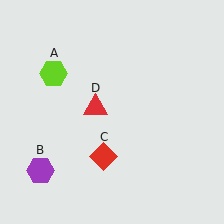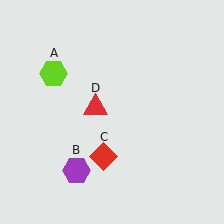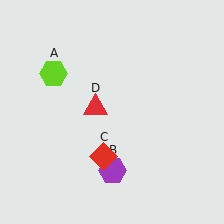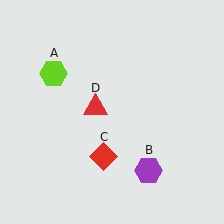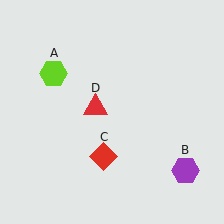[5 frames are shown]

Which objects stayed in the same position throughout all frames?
Lime hexagon (object A) and red diamond (object C) and red triangle (object D) remained stationary.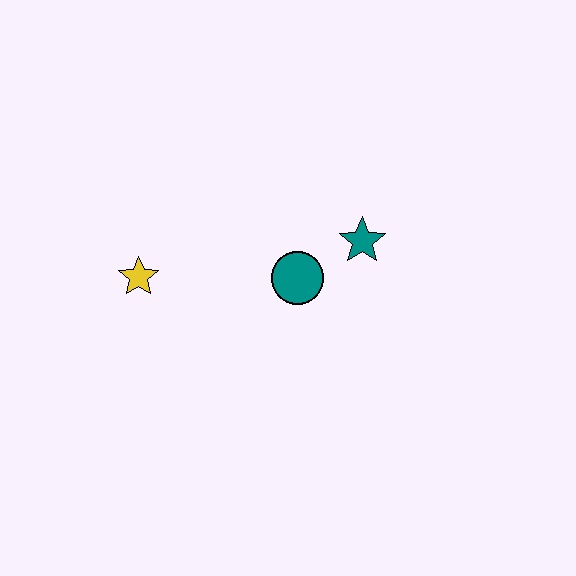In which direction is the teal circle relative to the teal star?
The teal circle is to the left of the teal star.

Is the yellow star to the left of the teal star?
Yes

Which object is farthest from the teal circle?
The yellow star is farthest from the teal circle.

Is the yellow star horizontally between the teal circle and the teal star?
No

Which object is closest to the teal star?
The teal circle is closest to the teal star.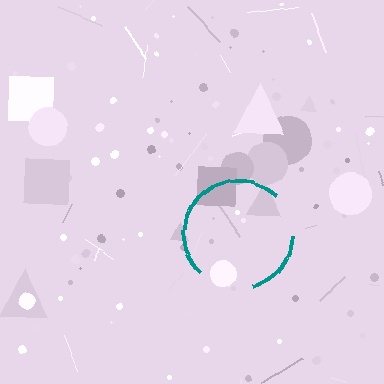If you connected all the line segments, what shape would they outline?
They would outline a circle.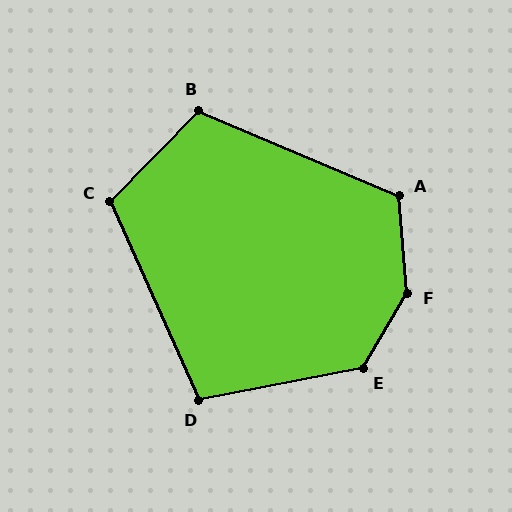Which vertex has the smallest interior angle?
D, at approximately 103 degrees.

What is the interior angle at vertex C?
Approximately 112 degrees (obtuse).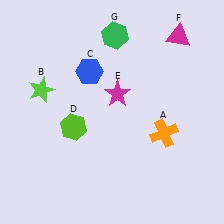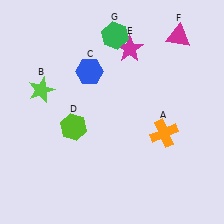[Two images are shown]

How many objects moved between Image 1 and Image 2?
1 object moved between the two images.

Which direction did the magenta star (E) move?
The magenta star (E) moved up.